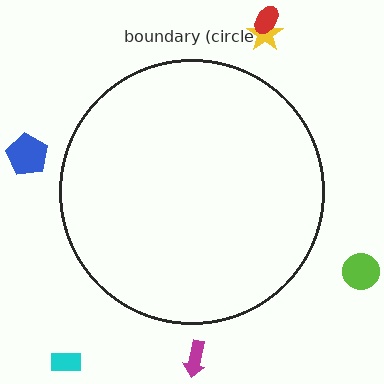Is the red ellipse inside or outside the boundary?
Outside.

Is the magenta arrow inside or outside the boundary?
Outside.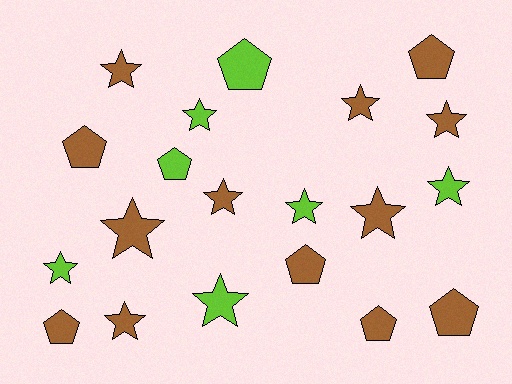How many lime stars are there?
There are 5 lime stars.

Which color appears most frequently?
Brown, with 13 objects.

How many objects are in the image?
There are 20 objects.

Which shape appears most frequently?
Star, with 12 objects.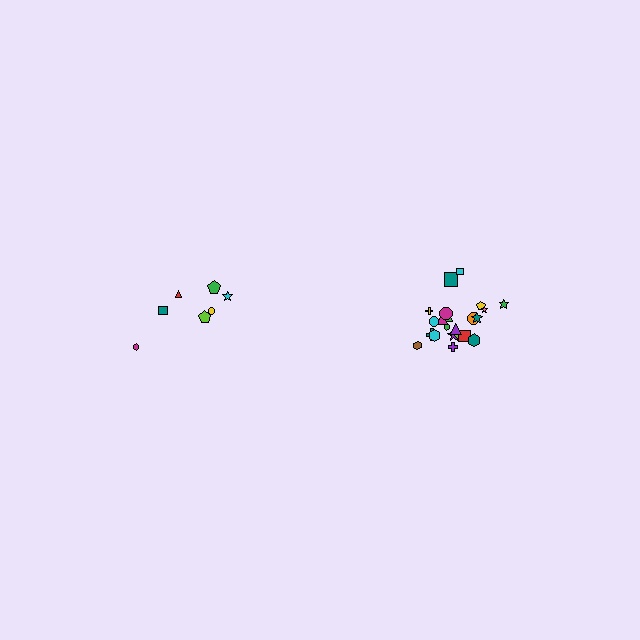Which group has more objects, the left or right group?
The right group.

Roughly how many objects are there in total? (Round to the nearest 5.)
Roughly 30 objects in total.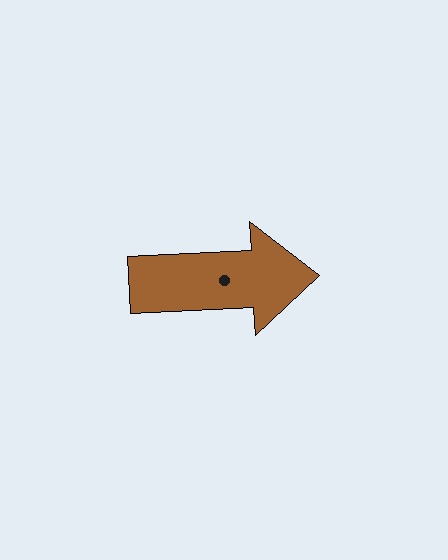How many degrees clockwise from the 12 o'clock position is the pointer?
Approximately 87 degrees.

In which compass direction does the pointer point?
East.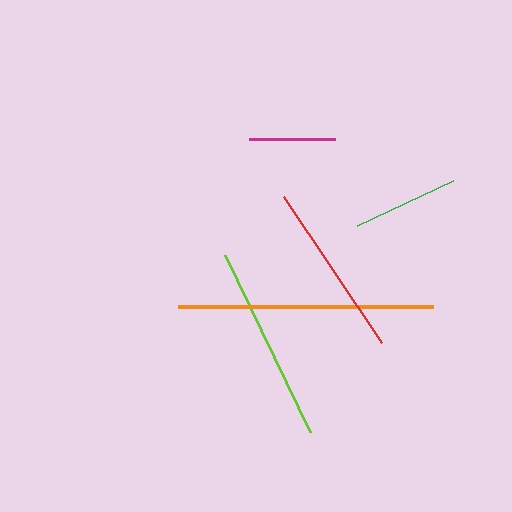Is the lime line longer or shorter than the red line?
The lime line is longer than the red line.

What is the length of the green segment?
The green segment is approximately 106 pixels long.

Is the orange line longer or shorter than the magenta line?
The orange line is longer than the magenta line.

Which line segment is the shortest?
The magenta line is the shortest at approximately 86 pixels.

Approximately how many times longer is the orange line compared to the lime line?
The orange line is approximately 1.3 times the length of the lime line.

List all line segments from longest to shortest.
From longest to shortest: orange, lime, red, green, magenta.